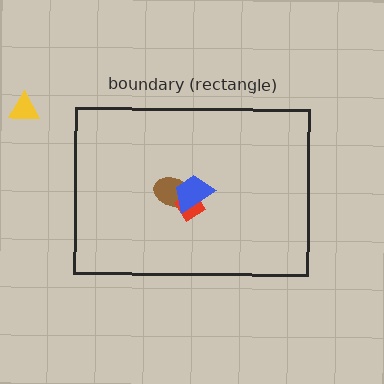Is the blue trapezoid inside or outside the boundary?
Inside.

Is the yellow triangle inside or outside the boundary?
Outside.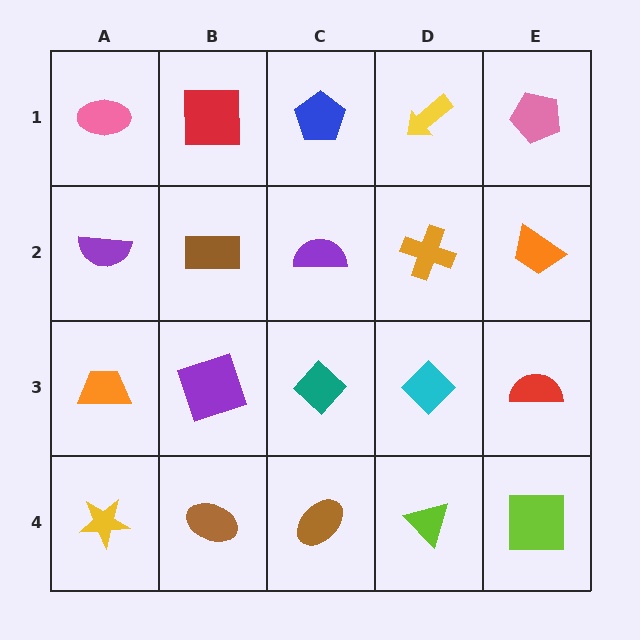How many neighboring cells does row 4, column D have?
3.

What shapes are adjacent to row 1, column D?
An orange cross (row 2, column D), a blue pentagon (row 1, column C), a pink pentagon (row 1, column E).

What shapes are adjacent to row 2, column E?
A pink pentagon (row 1, column E), a red semicircle (row 3, column E), an orange cross (row 2, column D).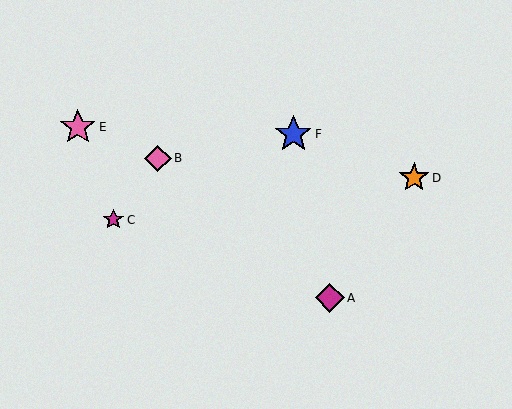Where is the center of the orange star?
The center of the orange star is at (414, 178).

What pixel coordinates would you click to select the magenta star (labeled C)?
Click at (113, 220) to select the magenta star C.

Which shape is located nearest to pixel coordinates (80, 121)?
The pink star (labeled E) at (78, 127) is nearest to that location.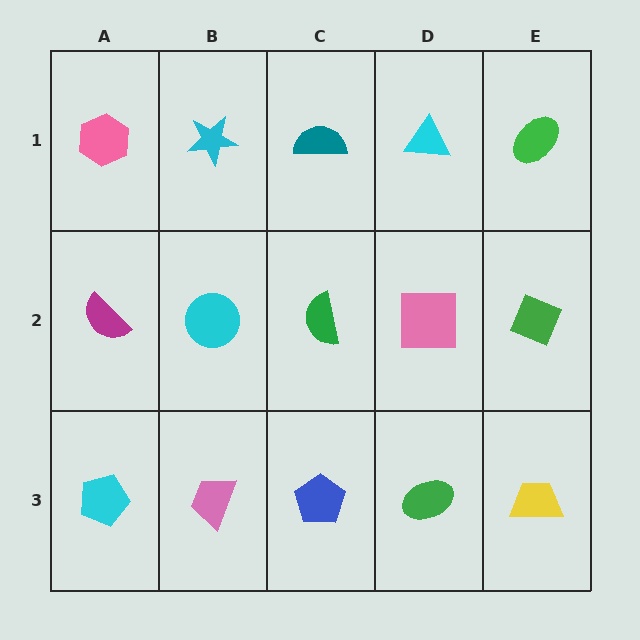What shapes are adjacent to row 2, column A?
A pink hexagon (row 1, column A), a cyan pentagon (row 3, column A), a cyan circle (row 2, column B).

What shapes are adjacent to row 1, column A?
A magenta semicircle (row 2, column A), a cyan star (row 1, column B).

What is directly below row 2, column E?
A yellow trapezoid.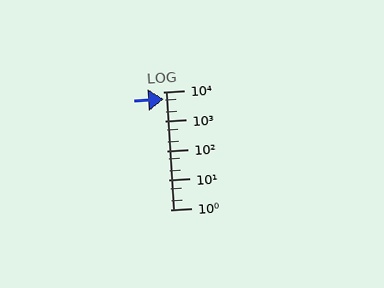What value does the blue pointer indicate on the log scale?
The pointer indicates approximately 5700.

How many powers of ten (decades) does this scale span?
The scale spans 4 decades, from 1 to 10000.